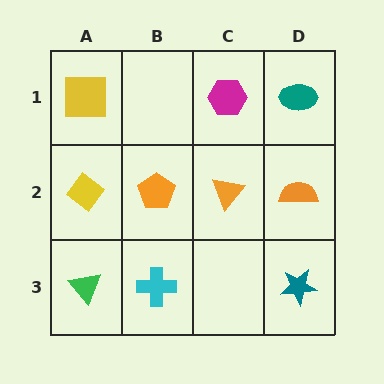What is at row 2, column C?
An orange triangle.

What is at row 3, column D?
A teal star.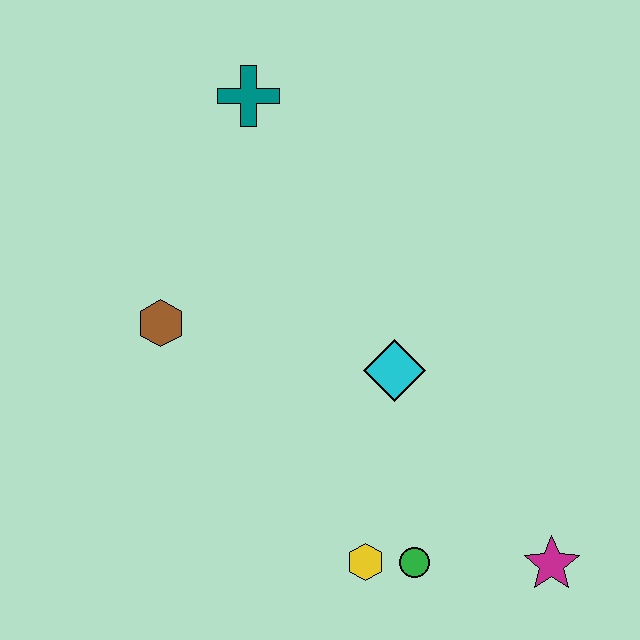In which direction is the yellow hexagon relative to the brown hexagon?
The yellow hexagon is below the brown hexagon.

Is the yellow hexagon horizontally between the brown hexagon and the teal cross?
No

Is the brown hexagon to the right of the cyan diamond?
No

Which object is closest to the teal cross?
The brown hexagon is closest to the teal cross.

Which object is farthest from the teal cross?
The magenta star is farthest from the teal cross.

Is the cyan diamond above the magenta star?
Yes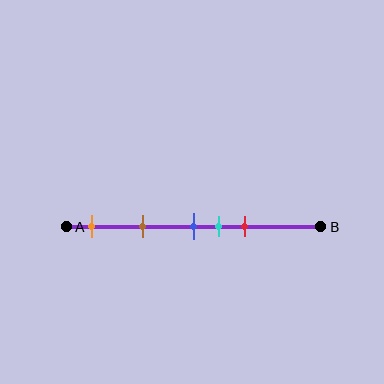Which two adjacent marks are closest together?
The blue and cyan marks are the closest adjacent pair.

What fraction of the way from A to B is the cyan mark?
The cyan mark is approximately 60% (0.6) of the way from A to B.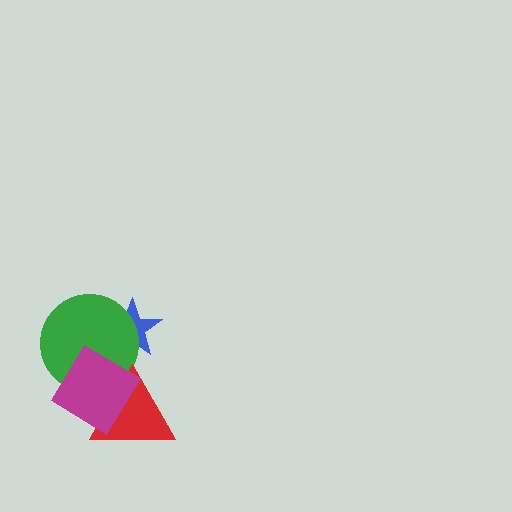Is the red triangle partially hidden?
Yes, it is partially covered by another shape.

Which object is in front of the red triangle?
The magenta diamond is in front of the red triangle.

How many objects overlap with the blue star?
1 object overlaps with the blue star.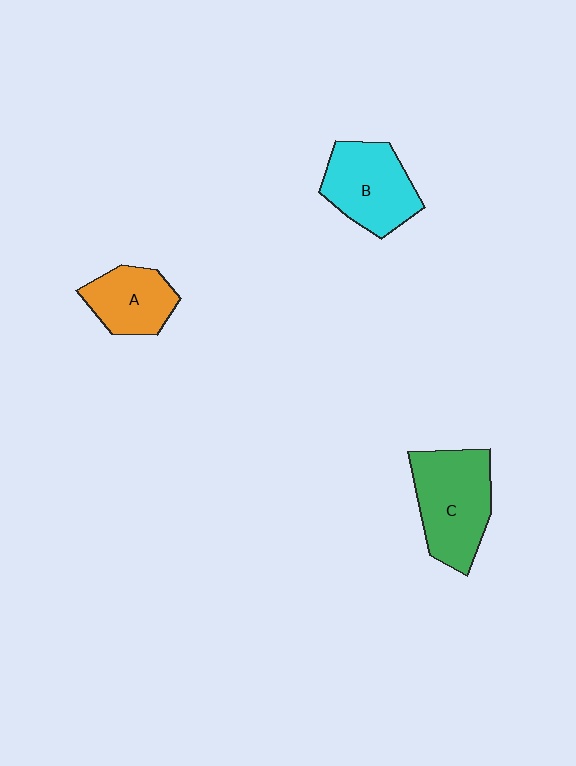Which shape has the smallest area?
Shape A (orange).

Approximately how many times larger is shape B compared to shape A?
Approximately 1.3 times.